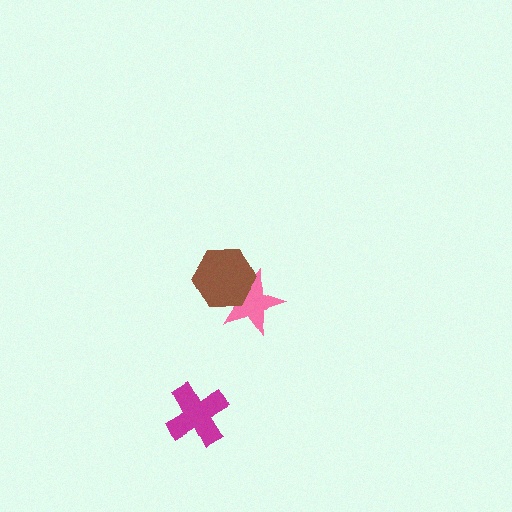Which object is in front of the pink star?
The brown hexagon is in front of the pink star.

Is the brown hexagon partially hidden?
No, no other shape covers it.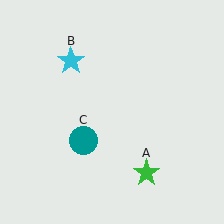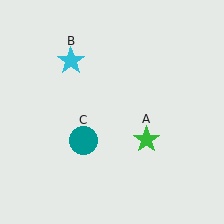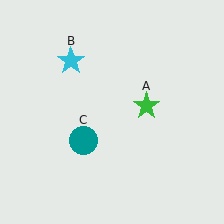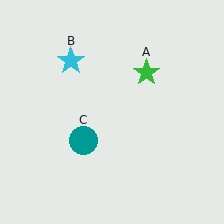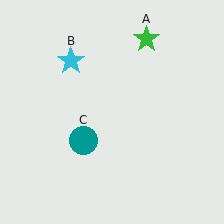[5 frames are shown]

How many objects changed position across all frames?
1 object changed position: green star (object A).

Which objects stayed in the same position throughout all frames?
Cyan star (object B) and teal circle (object C) remained stationary.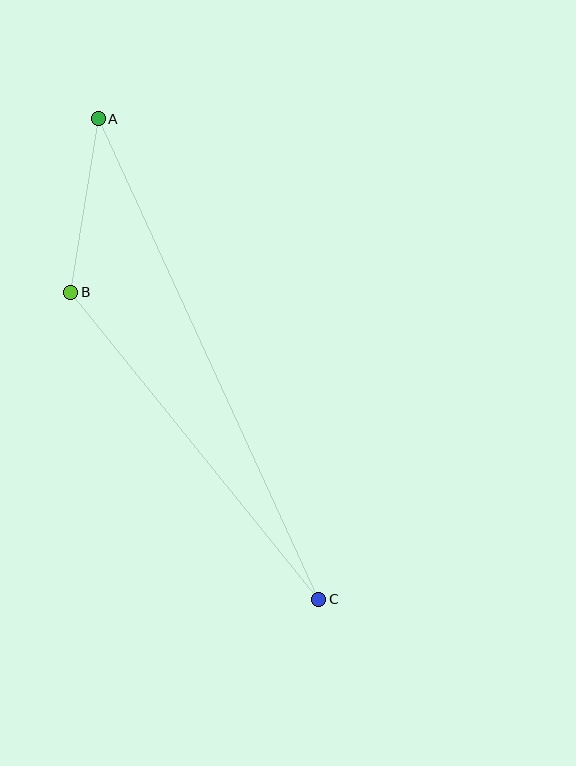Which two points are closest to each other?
Points A and B are closest to each other.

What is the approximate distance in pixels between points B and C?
The distance between B and C is approximately 395 pixels.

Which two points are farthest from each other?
Points A and C are farthest from each other.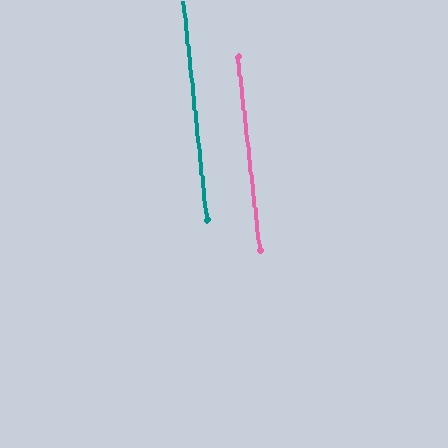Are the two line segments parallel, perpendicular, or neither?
Parallel — their directions differ by only 0.4°.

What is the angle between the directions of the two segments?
Approximately 0 degrees.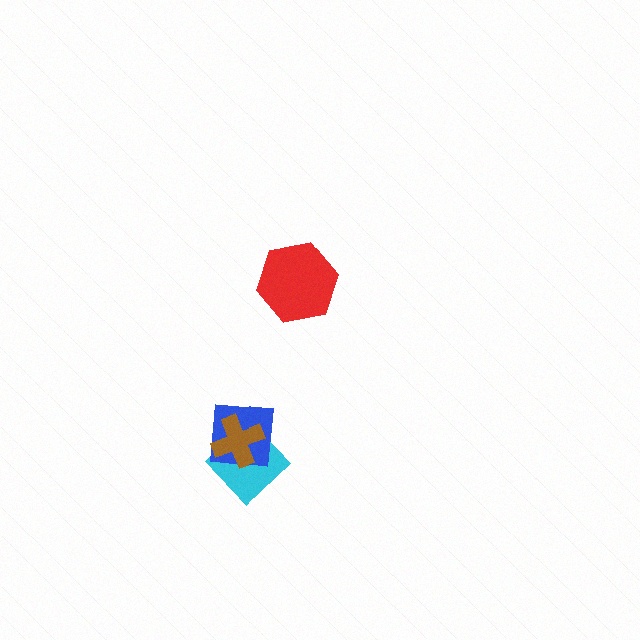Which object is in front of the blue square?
The brown cross is in front of the blue square.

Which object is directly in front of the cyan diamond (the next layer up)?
The blue square is directly in front of the cyan diamond.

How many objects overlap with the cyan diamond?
2 objects overlap with the cyan diamond.